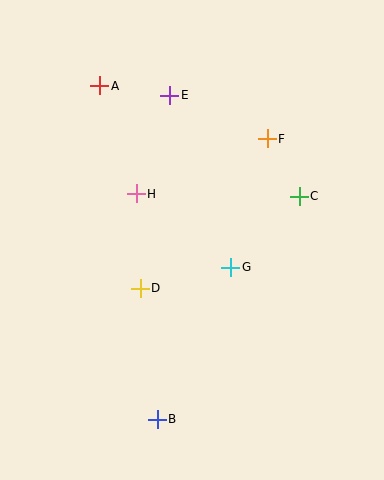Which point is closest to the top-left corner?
Point A is closest to the top-left corner.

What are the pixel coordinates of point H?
Point H is at (136, 194).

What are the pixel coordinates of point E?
Point E is at (170, 95).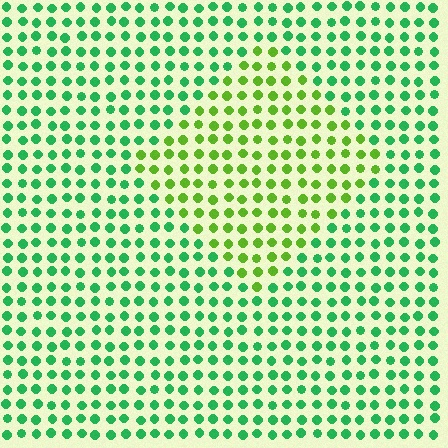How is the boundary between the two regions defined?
The boundary is defined purely by a slight shift in hue (about 43 degrees). Spacing, size, and orientation are identical on both sides.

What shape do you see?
I see a diamond.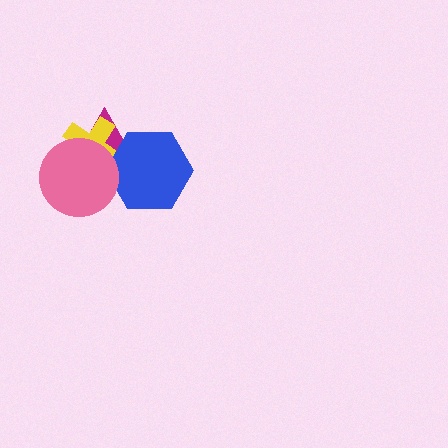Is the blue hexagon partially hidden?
Yes, it is partially covered by another shape.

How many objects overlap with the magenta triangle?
3 objects overlap with the magenta triangle.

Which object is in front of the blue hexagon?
The pink circle is in front of the blue hexagon.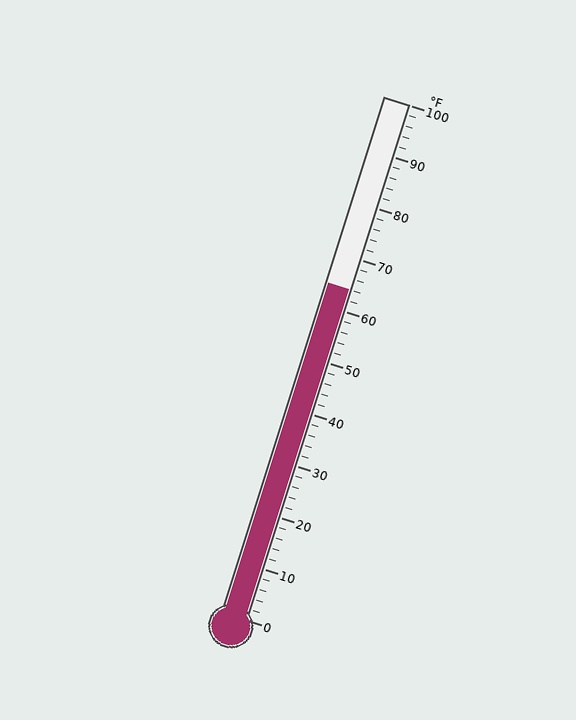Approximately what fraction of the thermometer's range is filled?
The thermometer is filled to approximately 65% of its range.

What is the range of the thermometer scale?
The thermometer scale ranges from 0°F to 100°F.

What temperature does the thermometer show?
The thermometer shows approximately 64°F.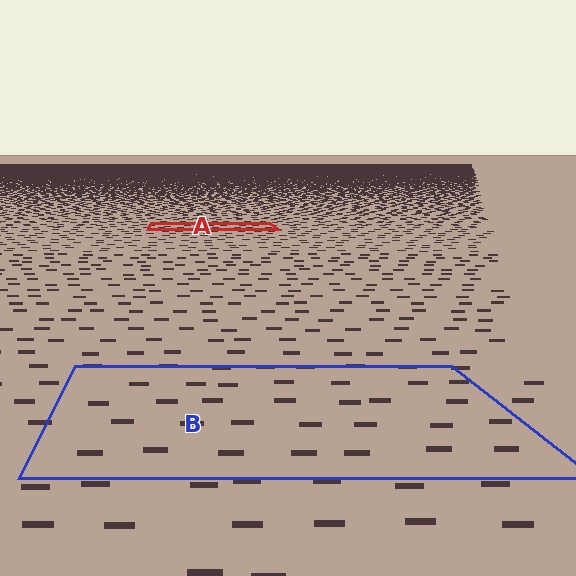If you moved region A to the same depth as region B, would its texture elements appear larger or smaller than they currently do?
They would appear larger. At a closer depth, the same texture elements are projected at a bigger on-screen size.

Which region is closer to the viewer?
Region B is closer. The texture elements there are larger and more spread out.